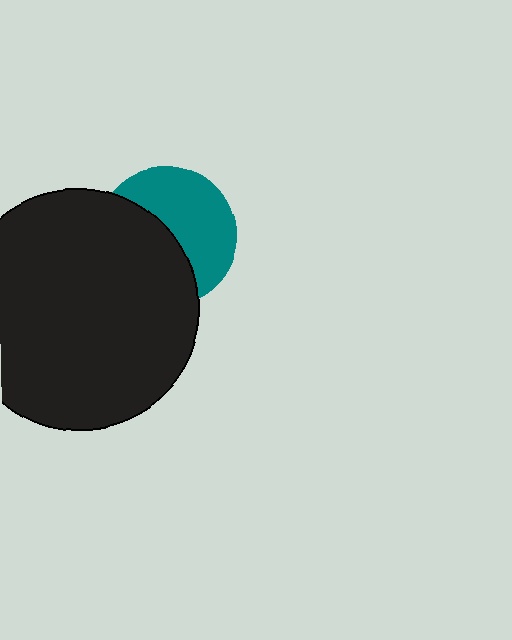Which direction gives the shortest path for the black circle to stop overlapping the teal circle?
Moving left gives the shortest separation.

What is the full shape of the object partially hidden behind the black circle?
The partially hidden object is a teal circle.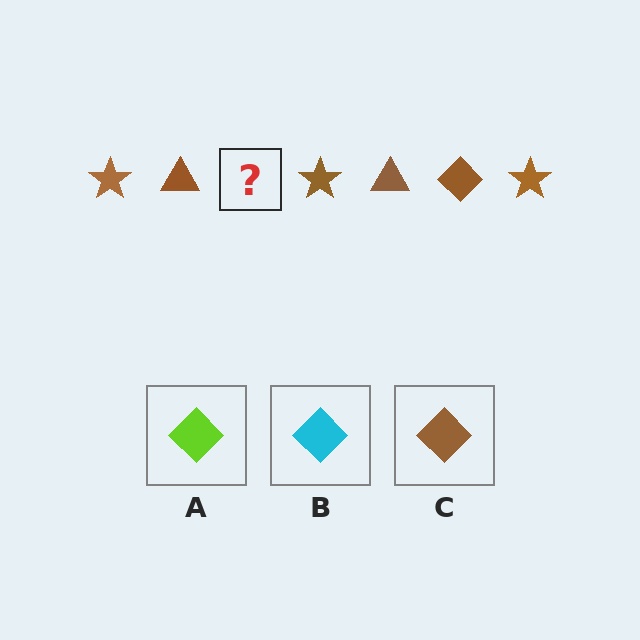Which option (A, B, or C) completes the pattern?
C.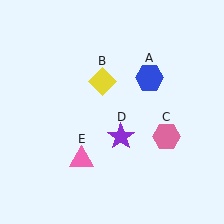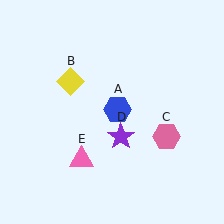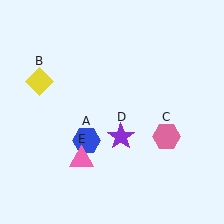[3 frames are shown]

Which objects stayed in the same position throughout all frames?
Pink hexagon (object C) and purple star (object D) and pink triangle (object E) remained stationary.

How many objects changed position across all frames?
2 objects changed position: blue hexagon (object A), yellow diamond (object B).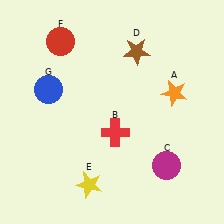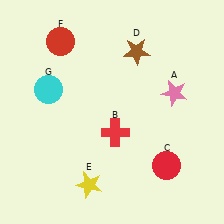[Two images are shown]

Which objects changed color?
A changed from orange to pink. C changed from magenta to red. G changed from blue to cyan.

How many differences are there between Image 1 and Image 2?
There are 3 differences between the two images.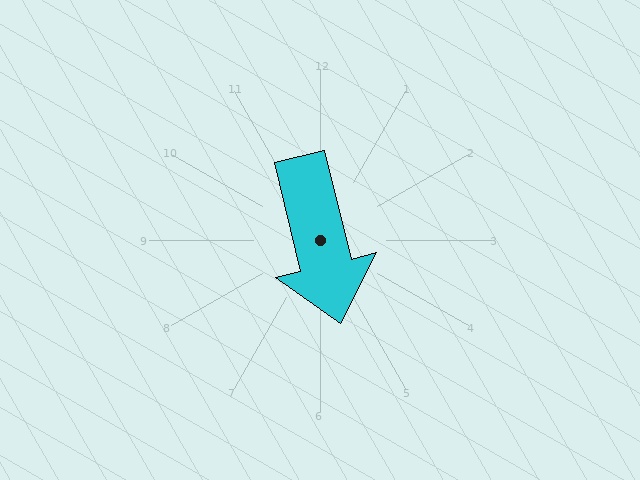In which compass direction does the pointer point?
South.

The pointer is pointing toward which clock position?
Roughly 6 o'clock.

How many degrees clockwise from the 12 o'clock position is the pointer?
Approximately 166 degrees.